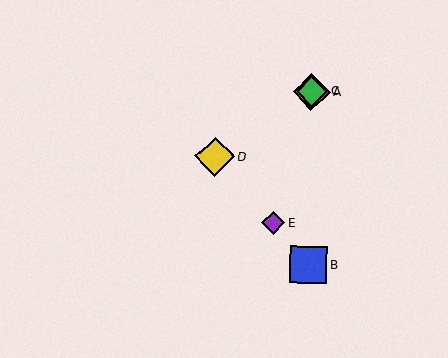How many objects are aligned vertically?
3 objects (A, B, C) are aligned vertically.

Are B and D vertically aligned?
No, B is at x≈308 and D is at x≈215.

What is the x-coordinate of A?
Object A is at x≈312.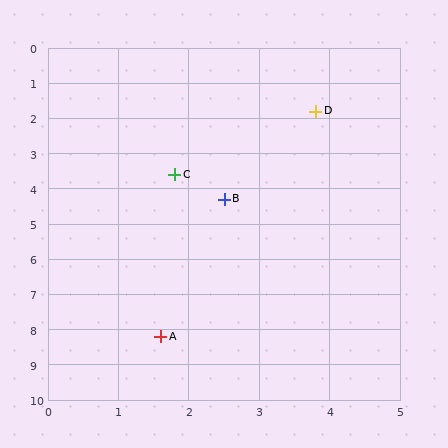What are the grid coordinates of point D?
Point D is at approximately (3.8, 1.8).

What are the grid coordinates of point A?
Point A is at approximately (1.6, 8.2).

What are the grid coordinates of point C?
Point C is at approximately (1.8, 3.6).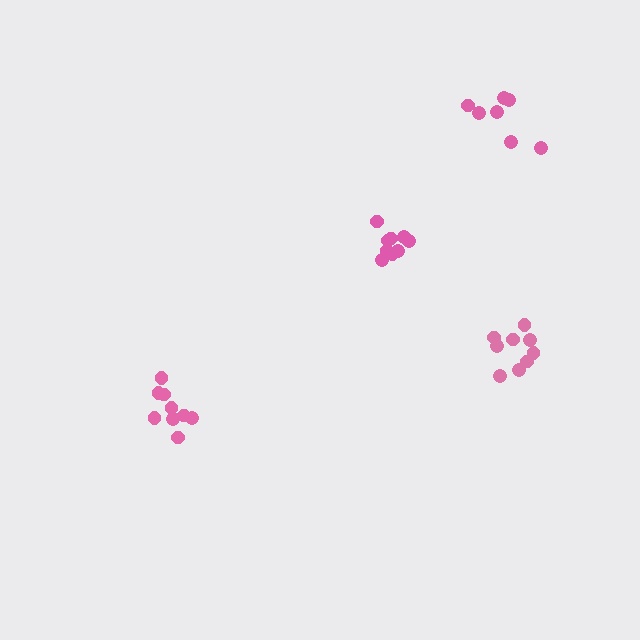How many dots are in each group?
Group 1: 9 dots, Group 2: 9 dots, Group 3: 7 dots, Group 4: 9 dots (34 total).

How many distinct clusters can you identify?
There are 4 distinct clusters.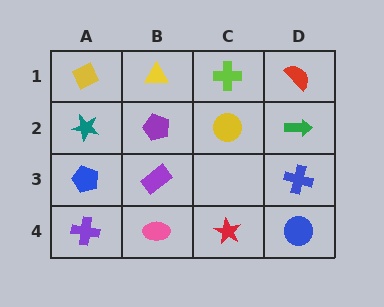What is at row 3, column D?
A blue cross.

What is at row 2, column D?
A green arrow.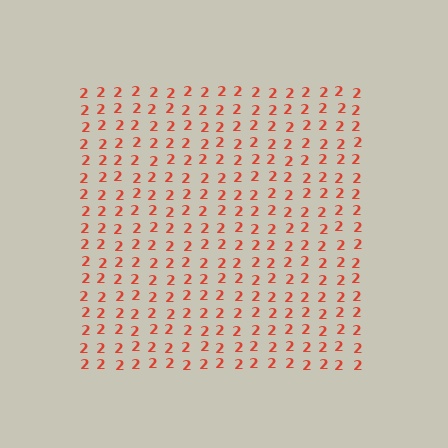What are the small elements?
The small elements are digit 2's.